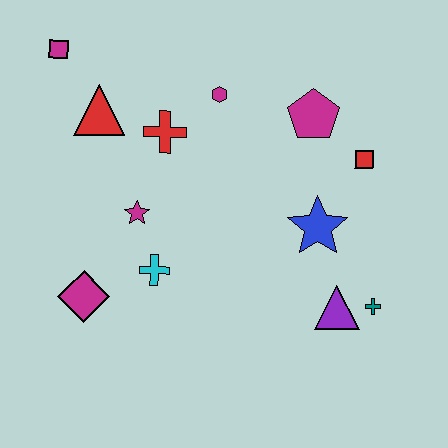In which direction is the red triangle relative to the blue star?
The red triangle is to the left of the blue star.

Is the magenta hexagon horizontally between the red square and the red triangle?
Yes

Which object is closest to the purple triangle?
The teal cross is closest to the purple triangle.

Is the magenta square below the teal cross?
No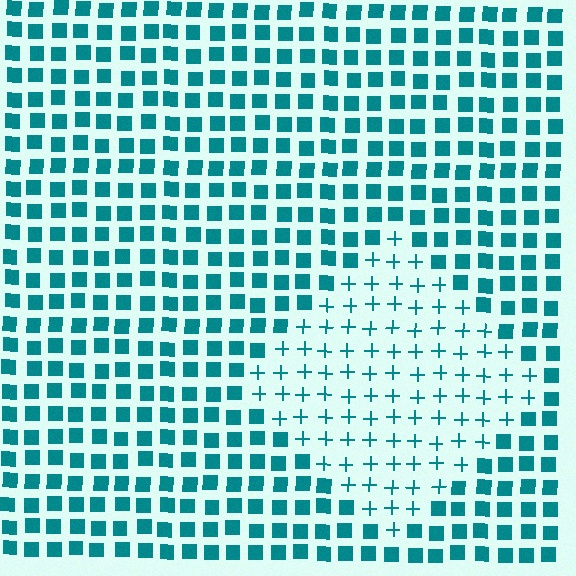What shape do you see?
I see a diamond.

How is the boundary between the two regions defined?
The boundary is defined by a change in element shape: plus signs inside vs. squares outside. All elements share the same color and spacing.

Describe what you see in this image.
The image is filled with small teal elements arranged in a uniform grid. A diamond-shaped region contains plus signs, while the surrounding area contains squares. The boundary is defined purely by the change in element shape.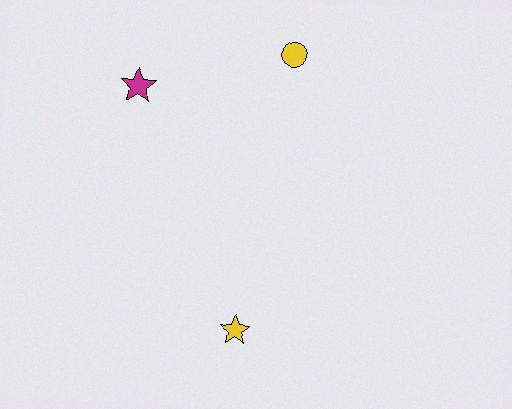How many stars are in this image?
There are 2 stars.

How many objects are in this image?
There are 3 objects.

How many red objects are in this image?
There are no red objects.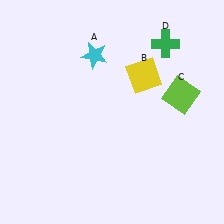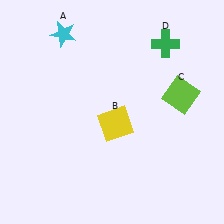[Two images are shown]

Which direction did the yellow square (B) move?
The yellow square (B) moved down.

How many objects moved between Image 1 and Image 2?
2 objects moved between the two images.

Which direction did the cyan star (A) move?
The cyan star (A) moved left.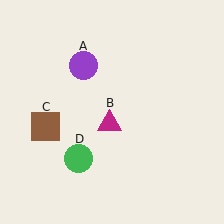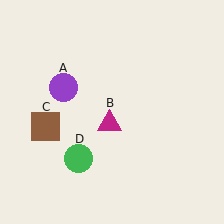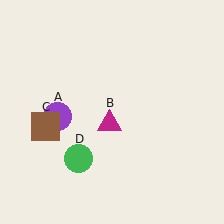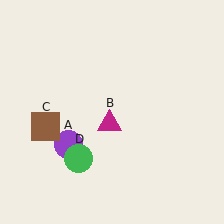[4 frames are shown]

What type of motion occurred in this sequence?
The purple circle (object A) rotated counterclockwise around the center of the scene.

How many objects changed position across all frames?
1 object changed position: purple circle (object A).